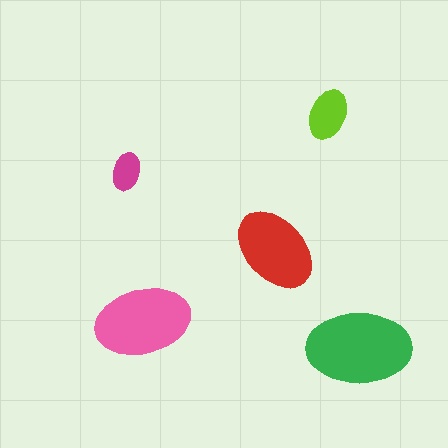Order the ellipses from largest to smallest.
the green one, the pink one, the red one, the lime one, the magenta one.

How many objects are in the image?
There are 5 objects in the image.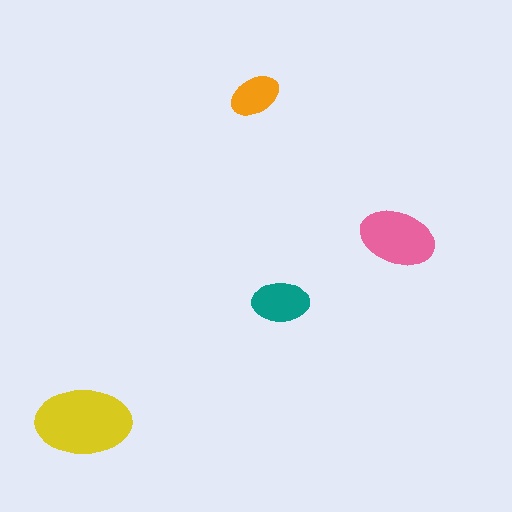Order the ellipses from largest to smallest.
the yellow one, the pink one, the teal one, the orange one.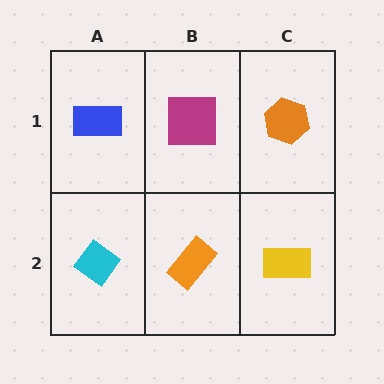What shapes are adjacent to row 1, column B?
An orange rectangle (row 2, column B), a blue rectangle (row 1, column A), an orange hexagon (row 1, column C).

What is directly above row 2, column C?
An orange hexagon.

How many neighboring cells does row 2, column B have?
3.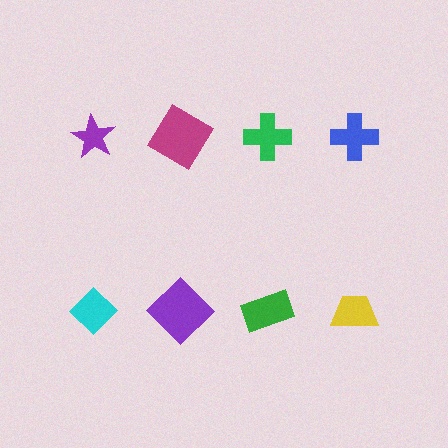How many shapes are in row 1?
4 shapes.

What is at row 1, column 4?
A blue cross.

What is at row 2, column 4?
A yellow trapezoid.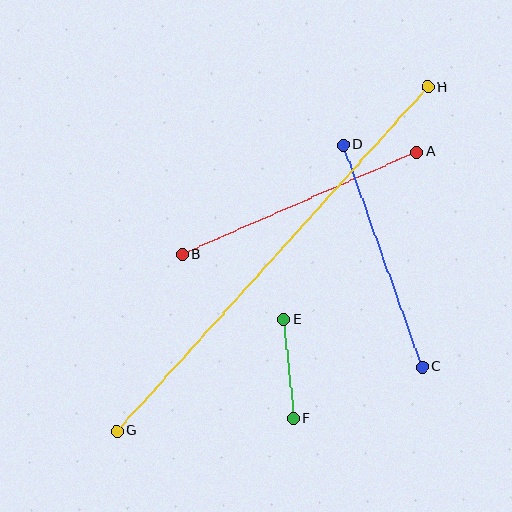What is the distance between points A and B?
The distance is approximately 256 pixels.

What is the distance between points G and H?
The distance is approximately 464 pixels.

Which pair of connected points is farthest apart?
Points G and H are farthest apart.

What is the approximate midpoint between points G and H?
The midpoint is at approximately (272, 259) pixels.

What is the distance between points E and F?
The distance is approximately 99 pixels.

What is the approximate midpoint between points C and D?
The midpoint is at approximately (383, 256) pixels.